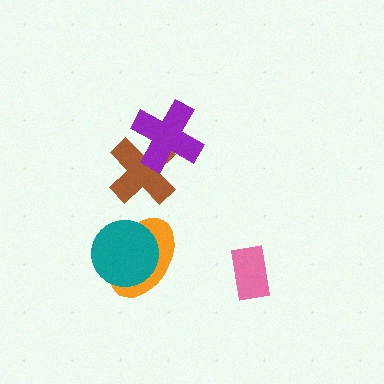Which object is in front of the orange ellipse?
The teal circle is in front of the orange ellipse.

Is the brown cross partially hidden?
Yes, it is partially covered by another shape.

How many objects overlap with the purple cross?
1 object overlaps with the purple cross.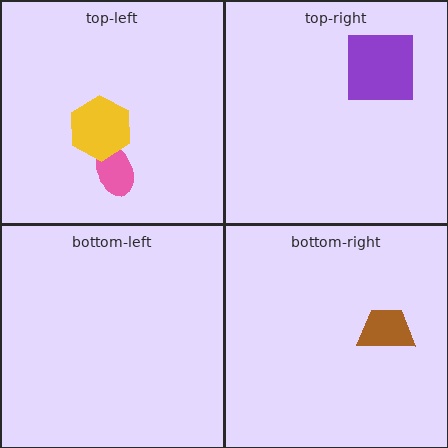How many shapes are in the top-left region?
2.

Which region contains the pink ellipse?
The top-left region.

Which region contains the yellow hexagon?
The top-left region.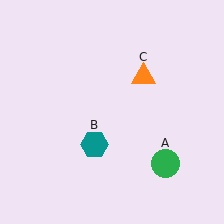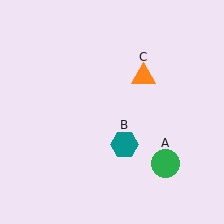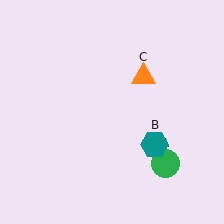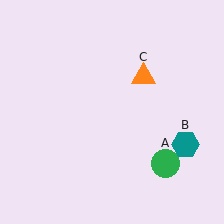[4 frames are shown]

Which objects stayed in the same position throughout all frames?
Green circle (object A) and orange triangle (object C) remained stationary.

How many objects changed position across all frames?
1 object changed position: teal hexagon (object B).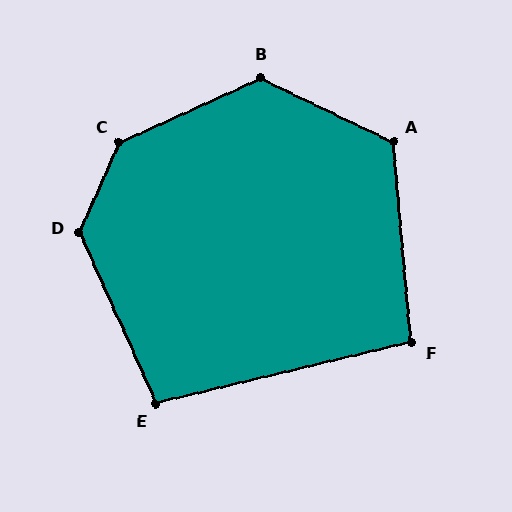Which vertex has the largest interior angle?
C, at approximately 138 degrees.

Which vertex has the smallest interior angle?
F, at approximately 98 degrees.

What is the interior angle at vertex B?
Approximately 130 degrees (obtuse).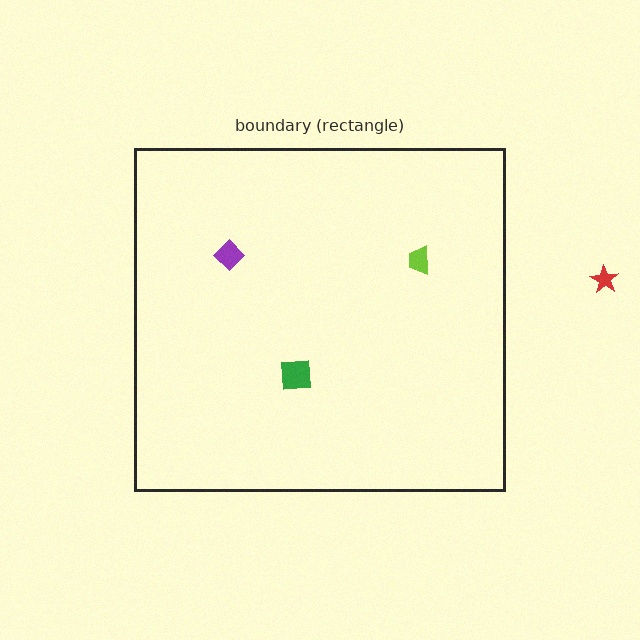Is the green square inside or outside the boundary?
Inside.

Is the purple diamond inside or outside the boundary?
Inside.